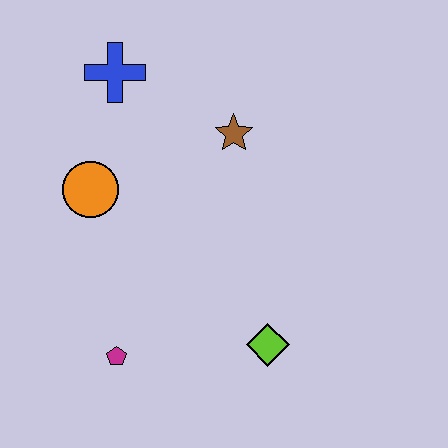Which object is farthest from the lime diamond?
The blue cross is farthest from the lime diamond.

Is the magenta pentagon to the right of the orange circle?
Yes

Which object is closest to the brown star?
The blue cross is closest to the brown star.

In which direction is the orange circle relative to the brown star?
The orange circle is to the left of the brown star.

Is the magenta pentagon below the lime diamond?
Yes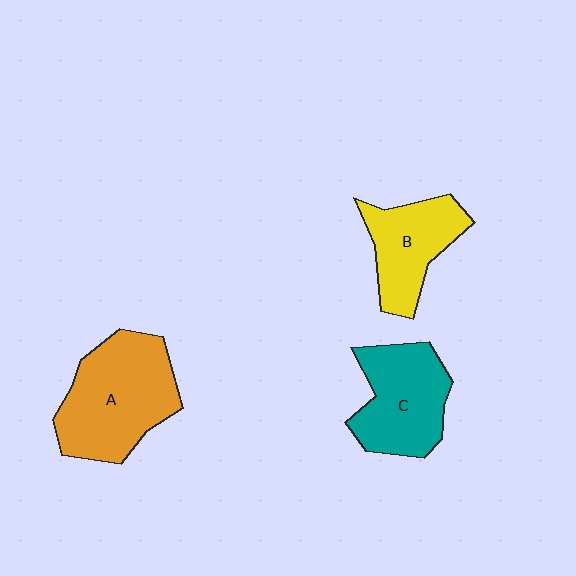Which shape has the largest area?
Shape A (orange).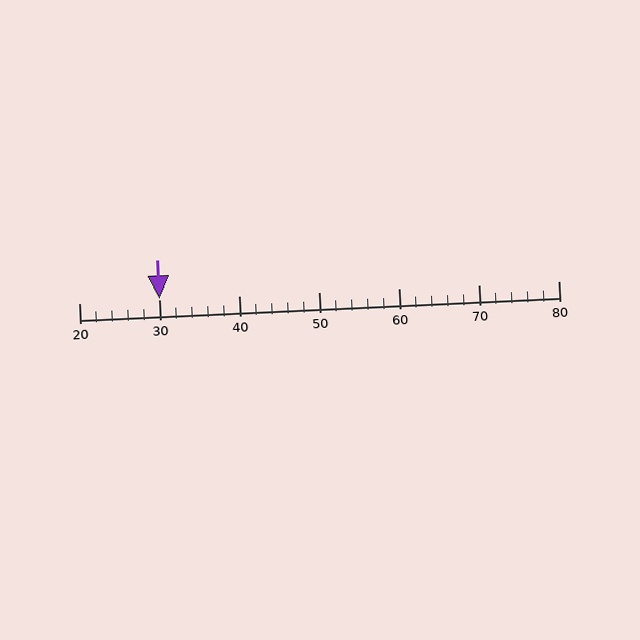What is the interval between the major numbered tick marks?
The major tick marks are spaced 10 units apart.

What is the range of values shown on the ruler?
The ruler shows values from 20 to 80.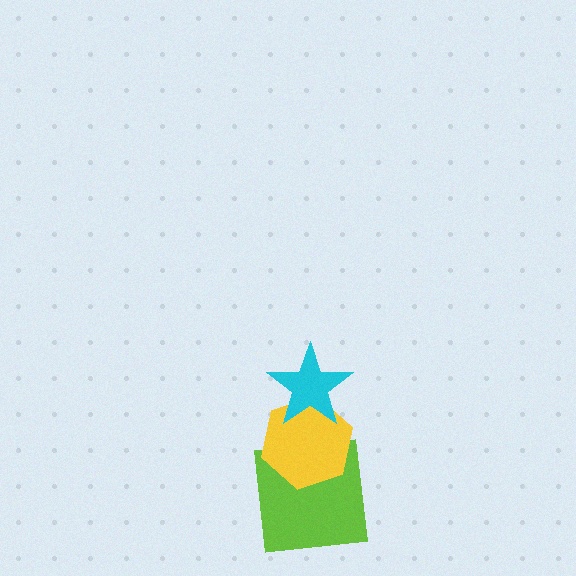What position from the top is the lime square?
The lime square is 3rd from the top.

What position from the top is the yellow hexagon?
The yellow hexagon is 2nd from the top.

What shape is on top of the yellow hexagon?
The cyan star is on top of the yellow hexagon.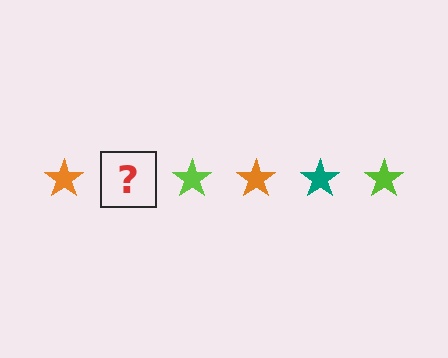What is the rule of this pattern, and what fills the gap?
The rule is that the pattern cycles through orange, teal, lime stars. The gap should be filled with a teal star.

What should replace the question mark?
The question mark should be replaced with a teal star.